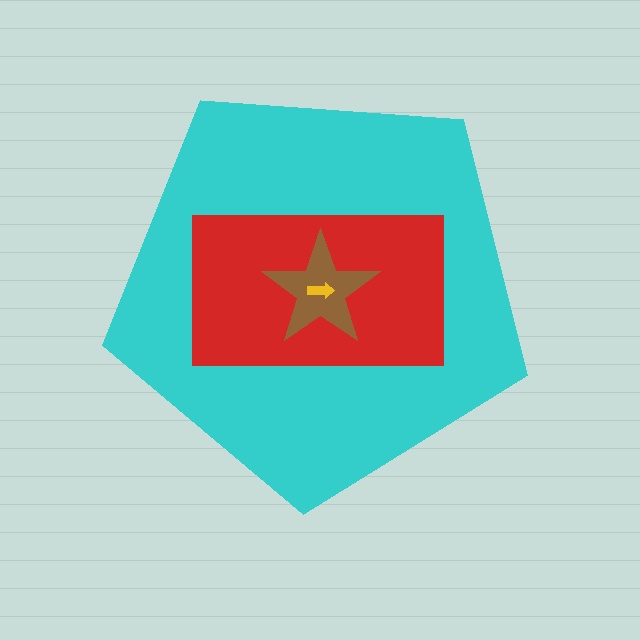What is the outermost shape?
The cyan pentagon.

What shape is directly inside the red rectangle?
The brown star.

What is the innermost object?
The yellow arrow.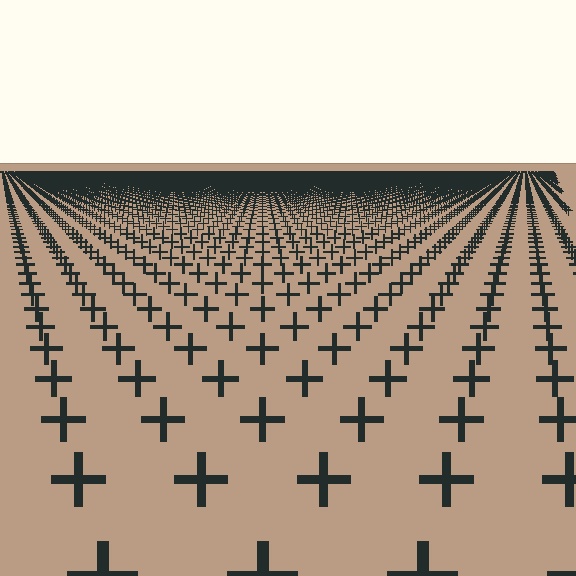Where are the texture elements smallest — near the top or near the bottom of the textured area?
Near the top.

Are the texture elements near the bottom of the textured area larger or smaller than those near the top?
Larger. Near the bottom, elements are closer to the viewer and appear at a bigger on-screen size.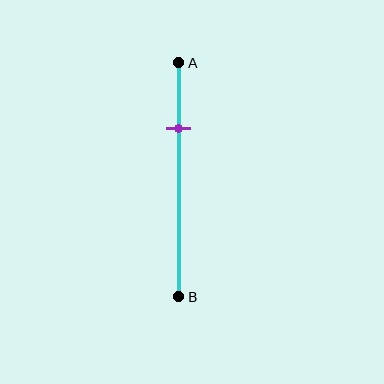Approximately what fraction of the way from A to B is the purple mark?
The purple mark is approximately 30% of the way from A to B.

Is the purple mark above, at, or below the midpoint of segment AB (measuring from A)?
The purple mark is above the midpoint of segment AB.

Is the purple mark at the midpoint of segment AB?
No, the mark is at about 30% from A, not at the 50% midpoint.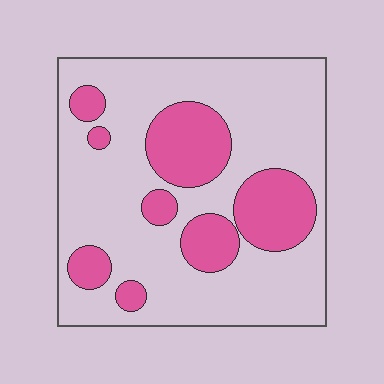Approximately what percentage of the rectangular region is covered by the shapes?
Approximately 25%.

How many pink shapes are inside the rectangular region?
8.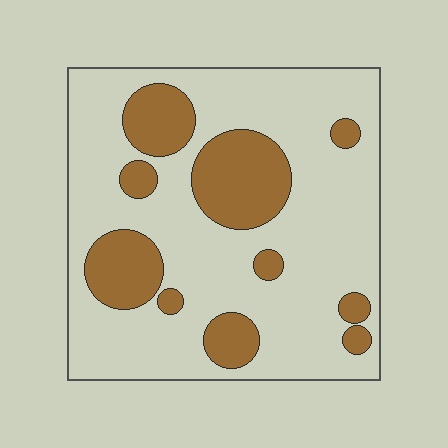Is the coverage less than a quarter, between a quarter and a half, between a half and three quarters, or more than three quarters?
Between a quarter and a half.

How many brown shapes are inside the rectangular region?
10.